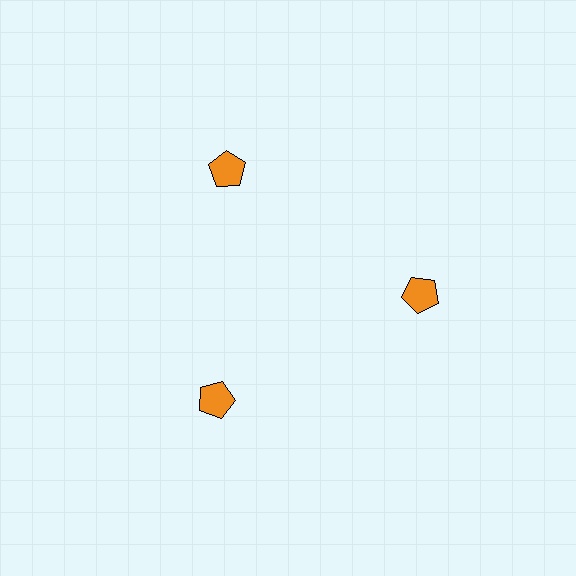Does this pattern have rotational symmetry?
Yes, this pattern has 3-fold rotational symmetry. It looks the same after rotating 120 degrees around the center.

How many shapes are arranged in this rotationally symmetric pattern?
There are 3 shapes, arranged in 3 groups of 1.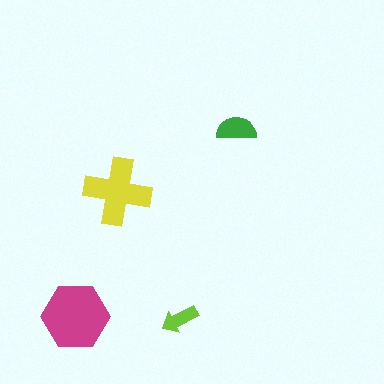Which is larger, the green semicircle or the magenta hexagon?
The magenta hexagon.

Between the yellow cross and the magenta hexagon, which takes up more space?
The magenta hexagon.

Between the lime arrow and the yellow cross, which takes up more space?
The yellow cross.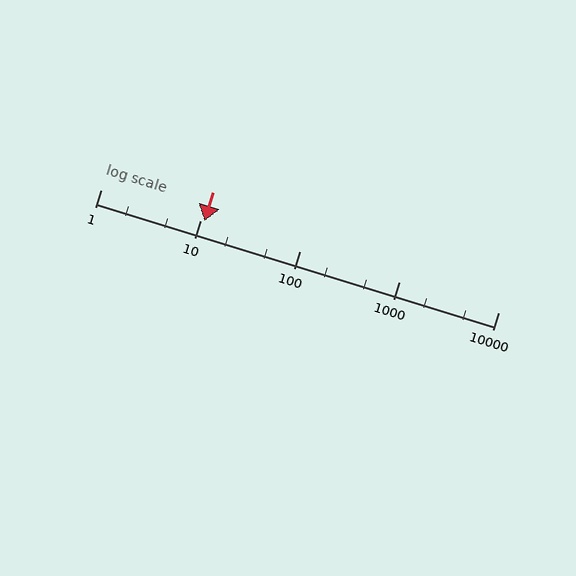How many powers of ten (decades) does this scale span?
The scale spans 4 decades, from 1 to 10000.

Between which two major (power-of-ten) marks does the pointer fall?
The pointer is between 10 and 100.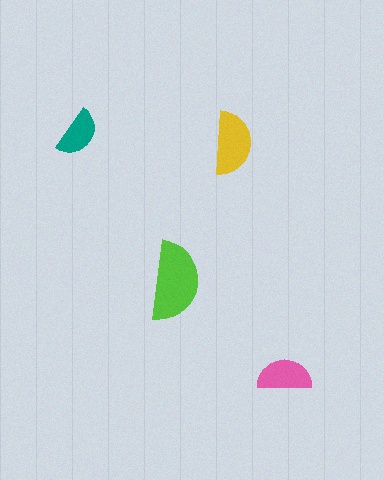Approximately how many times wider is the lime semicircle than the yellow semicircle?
About 1.5 times wider.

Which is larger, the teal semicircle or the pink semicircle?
The pink one.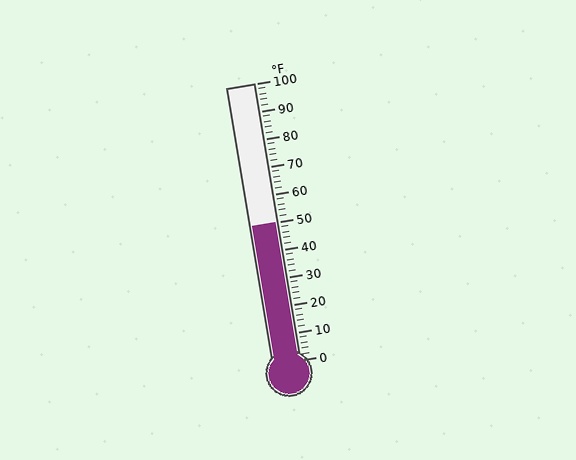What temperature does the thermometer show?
The thermometer shows approximately 50°F.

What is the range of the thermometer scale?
The thermometer scale ranges from 0°F to 100°F.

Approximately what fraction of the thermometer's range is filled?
The thermometer is filled to approximately 50% of its range.